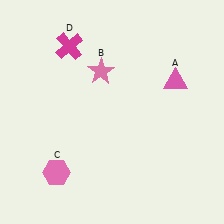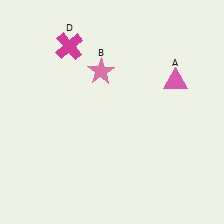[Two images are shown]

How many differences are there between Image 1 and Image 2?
There is 1 difference between the two images.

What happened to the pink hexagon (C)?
The pink hexagon (C) was removed in Image 2. It was in the bottom-left area of Image 1.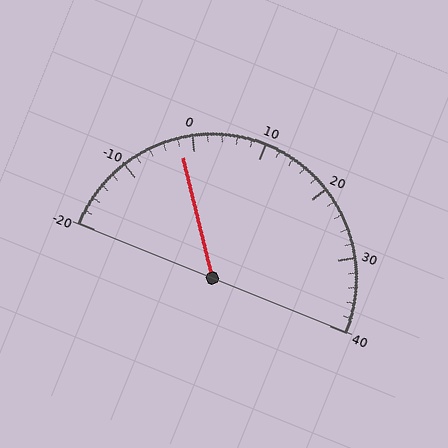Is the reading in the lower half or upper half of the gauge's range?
The reading is in the lower half of the range (-20 to 40).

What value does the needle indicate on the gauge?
The needle indicates approximately -2.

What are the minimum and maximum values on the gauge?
The gauge ranges from -20 to 40.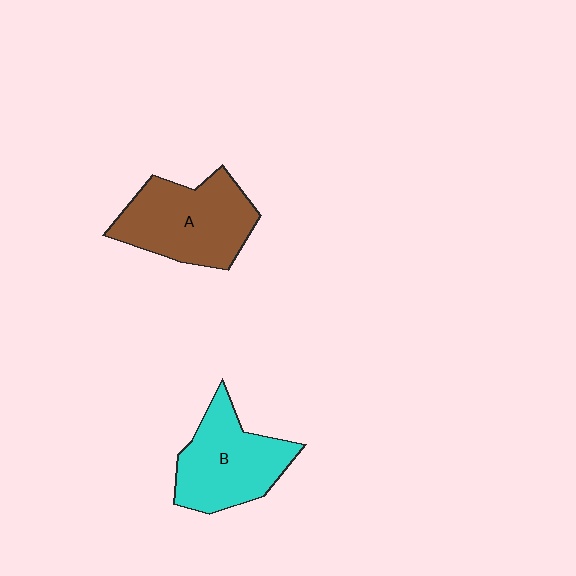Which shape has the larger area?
Shape A (brown).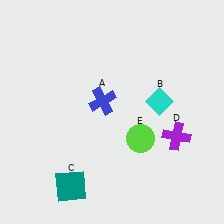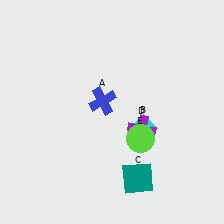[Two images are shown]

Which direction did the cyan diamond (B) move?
The cyan diamond (B) moved down.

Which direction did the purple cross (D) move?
The purple cross (D) moved left.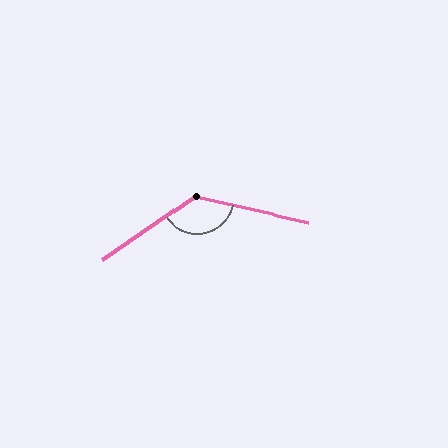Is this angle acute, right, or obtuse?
It is obtuse.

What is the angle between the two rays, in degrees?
Approximately 133 degrees.